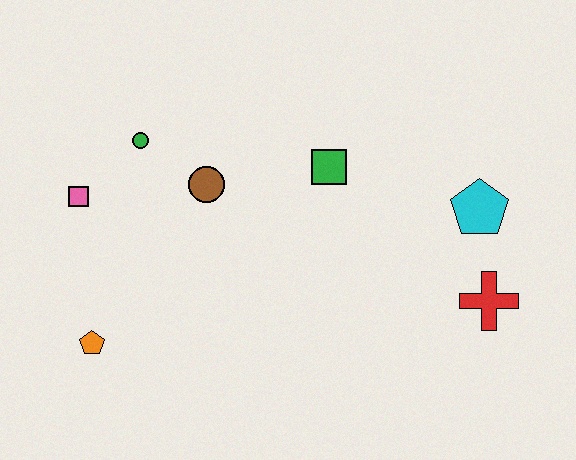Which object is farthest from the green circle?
The red cross is farthest from the green circle.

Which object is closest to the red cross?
The cyan pentagon is closest to the red cross.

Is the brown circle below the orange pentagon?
No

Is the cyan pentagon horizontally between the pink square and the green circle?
No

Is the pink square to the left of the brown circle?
Yes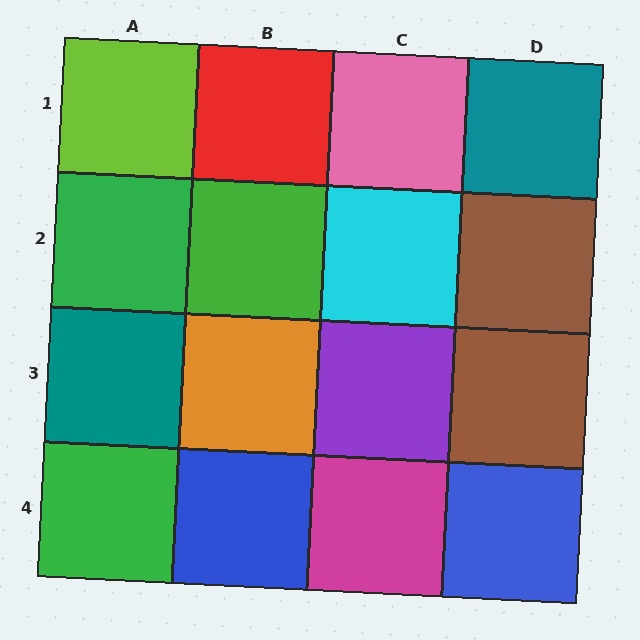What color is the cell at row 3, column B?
Orange.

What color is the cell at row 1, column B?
Red.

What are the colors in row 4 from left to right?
Green, blue, magenta, blue.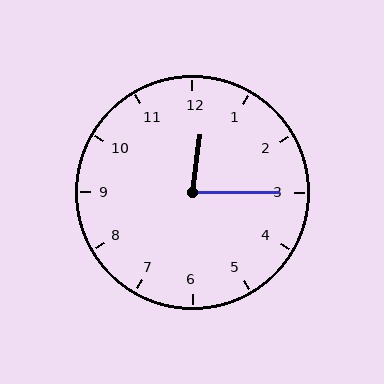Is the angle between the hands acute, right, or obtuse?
It is acute.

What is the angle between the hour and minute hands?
Approximately 82 degrees.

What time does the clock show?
12:15.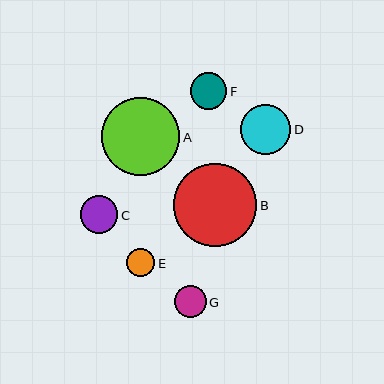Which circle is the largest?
Circle B is the largest with a size of approximately 83 pixels.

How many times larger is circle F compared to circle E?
Circle F is approximately 1.3 times the size of circle E.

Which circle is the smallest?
Circle E is the smallest with a size of approximately 28 pixels.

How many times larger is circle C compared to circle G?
Circle C is approximately 1.2 times the size of circle G.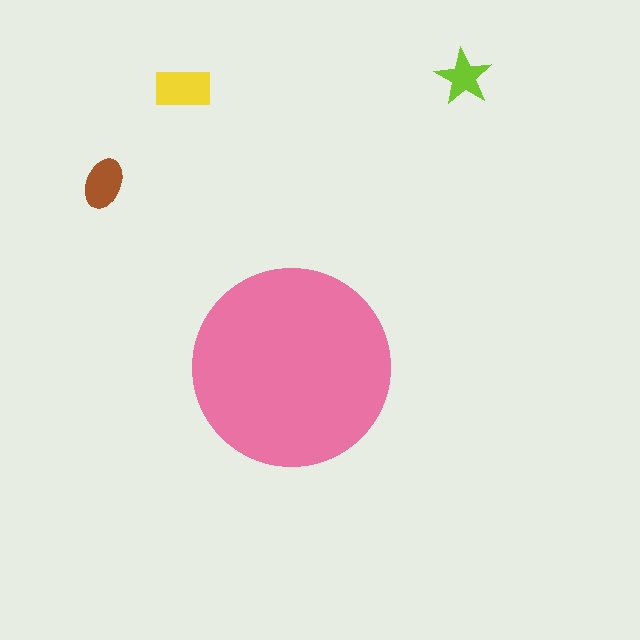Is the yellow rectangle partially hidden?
No, the yellow rectangle is fully visible.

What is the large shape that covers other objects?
A pink circle.